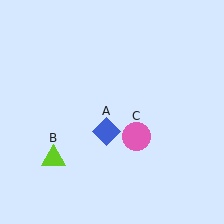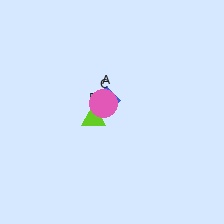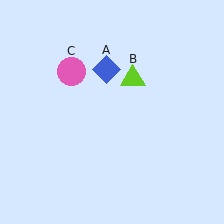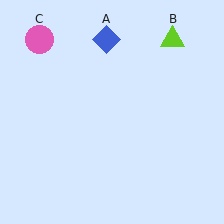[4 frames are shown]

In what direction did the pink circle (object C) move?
The pink circle (object C) moved up and to the left.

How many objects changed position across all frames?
3 objects changed position: blue diamond (object A), lime triangle (object B), pink circle (object C).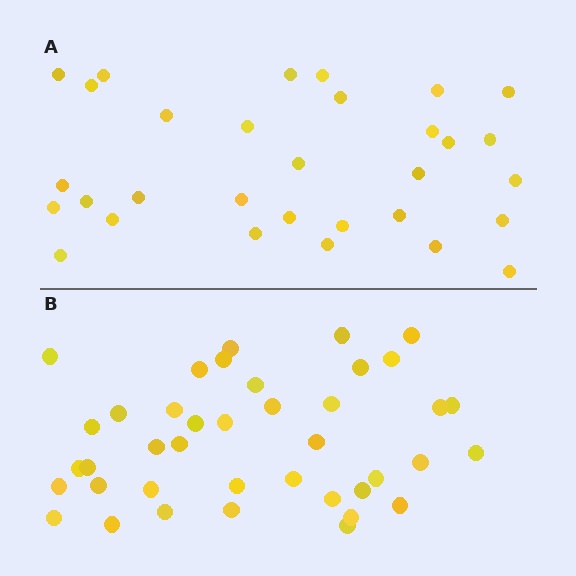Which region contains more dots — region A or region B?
Region B (the bottom region) has more dots.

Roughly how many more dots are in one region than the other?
Region B has roughly 8 or so more dots than region A.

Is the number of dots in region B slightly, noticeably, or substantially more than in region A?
Region B has noticeably more, but not dramatically so. The ratio is roughly 1.3 to 1.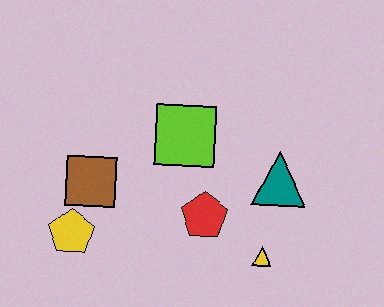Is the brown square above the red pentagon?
Yes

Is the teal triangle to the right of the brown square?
Yes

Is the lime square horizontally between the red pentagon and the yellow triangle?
No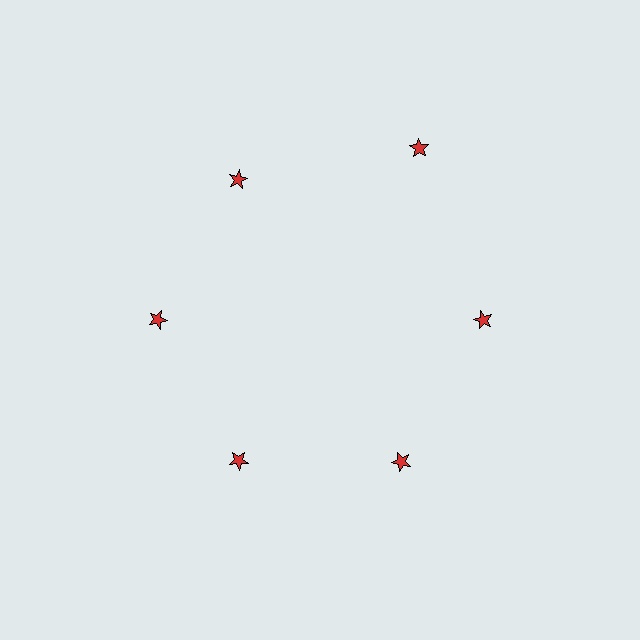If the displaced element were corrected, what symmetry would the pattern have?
It would have 6-fold rotational symmetry — the pattern would map onto itself every 60 degrees.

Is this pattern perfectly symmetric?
No. The 6 red stars are arranged in a ring, but one element near the 1 o'clock position is pushed outward from the center, breaking the 6-fold rotational symmetry.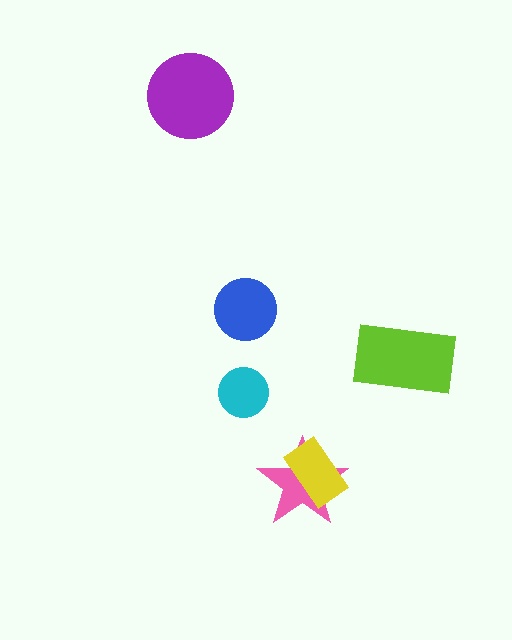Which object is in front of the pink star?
The yellow rectangle is in front of the pink star.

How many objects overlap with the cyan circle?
0 objects overlap with the cyan circle.